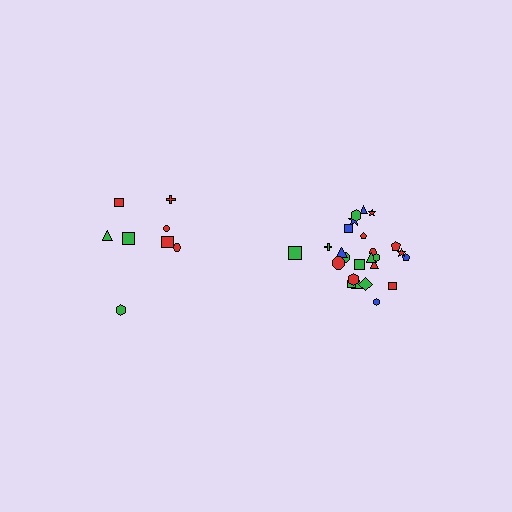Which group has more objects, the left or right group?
The right group.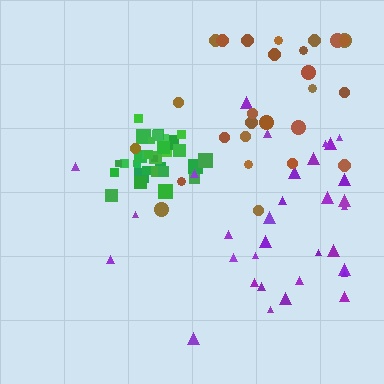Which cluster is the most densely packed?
Green.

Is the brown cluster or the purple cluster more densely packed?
Purple.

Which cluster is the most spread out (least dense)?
Brown.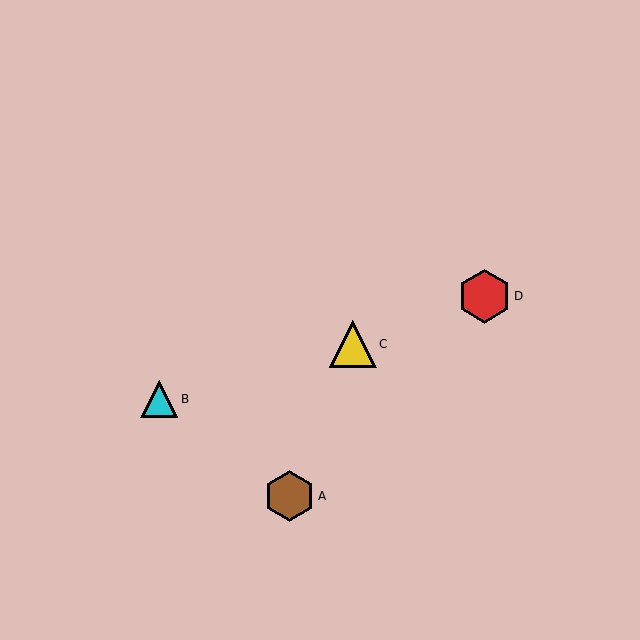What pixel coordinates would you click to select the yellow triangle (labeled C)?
Click at (353, 344) to select the yellow triangle C.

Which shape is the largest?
The red hexagon (labeled D) is the largest.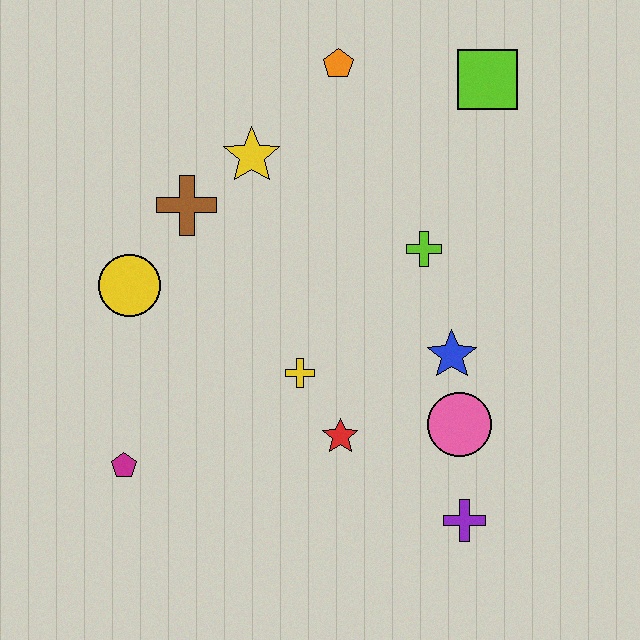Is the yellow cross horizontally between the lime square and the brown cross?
Yes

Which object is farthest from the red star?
The lime square is farthest from the red star.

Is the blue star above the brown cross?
No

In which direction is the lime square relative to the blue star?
The lime square is above the blue star.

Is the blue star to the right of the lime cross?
Yes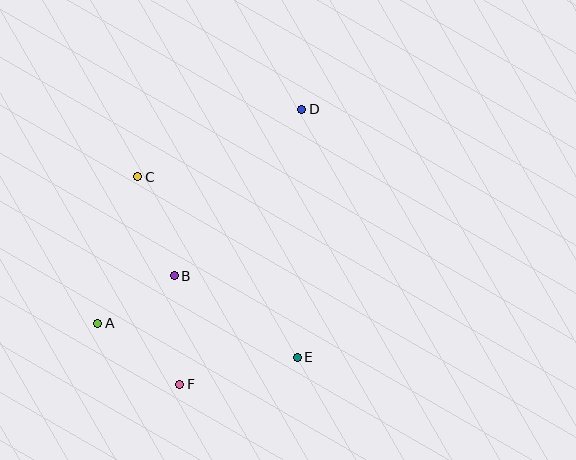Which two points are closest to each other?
Points A and B are closest to each other.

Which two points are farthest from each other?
Points D and F are farthest from each other.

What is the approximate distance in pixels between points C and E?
The distance between C and E is approximately 241 pixels.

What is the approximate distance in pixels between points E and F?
The distance between E and F is approximately 121 pixels.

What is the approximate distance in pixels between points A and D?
The distance between A and D is approximately 296 pixels.